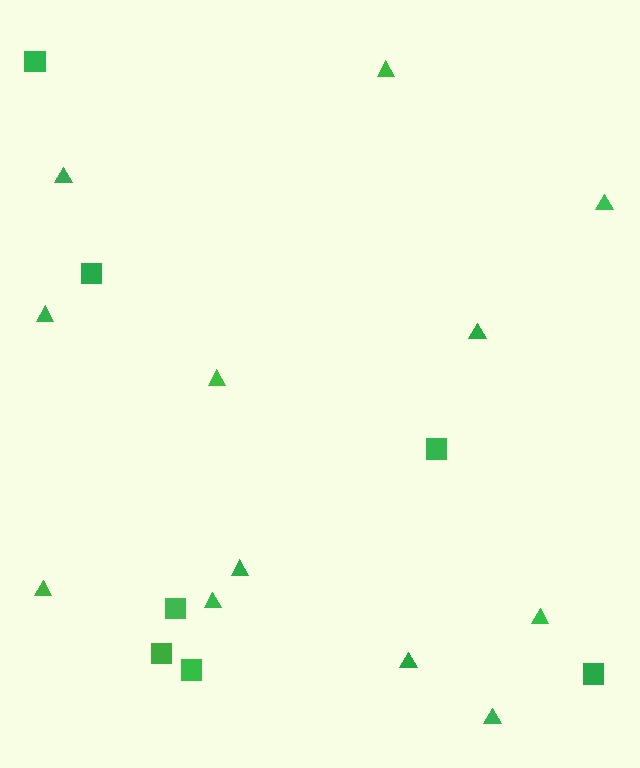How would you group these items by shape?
There are 2 groups: one group of squares (7) and one group of triangles (12).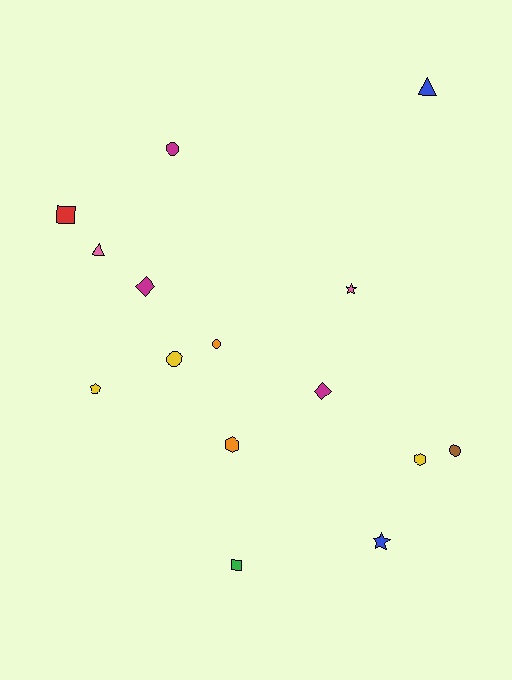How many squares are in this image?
There are 2 squares.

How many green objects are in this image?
There is 1 green object.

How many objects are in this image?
There are 15 objects.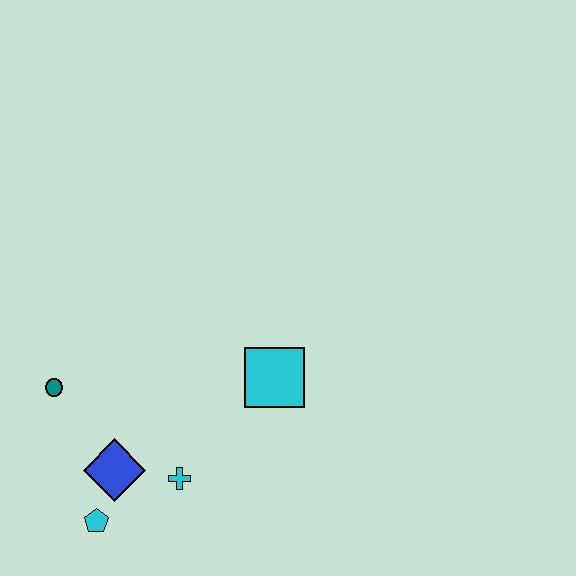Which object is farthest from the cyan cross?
The teal circle is farthest from the cyan cross.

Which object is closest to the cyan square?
The cyan cross is closest to the cyan square.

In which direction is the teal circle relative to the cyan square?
The teal circle is to the left of the cyan square.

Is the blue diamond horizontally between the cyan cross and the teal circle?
Yes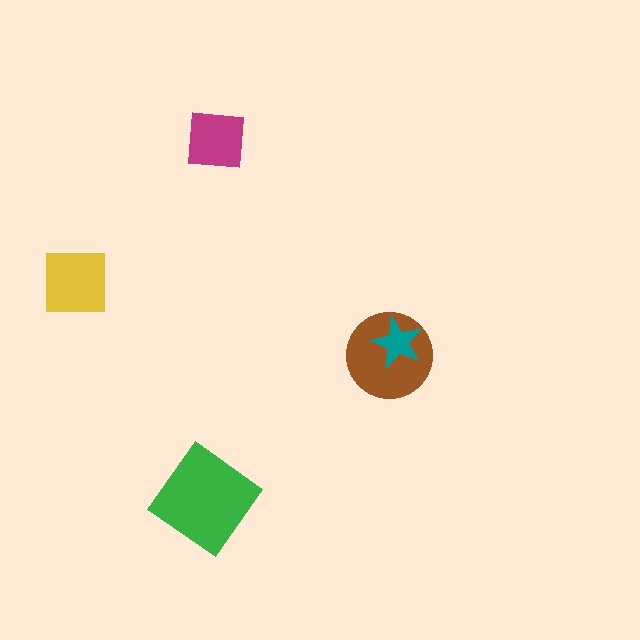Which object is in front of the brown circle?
The teal star is in front of the brown circle.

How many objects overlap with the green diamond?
0 objects overlap with the green diamond.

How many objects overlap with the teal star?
1 object overlaps with the teal star.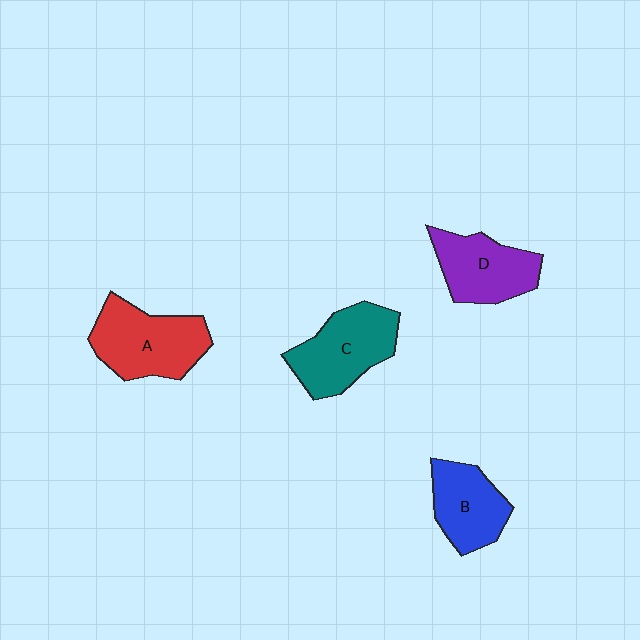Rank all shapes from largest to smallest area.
From largest to smallest: A (red), C (teal), D (purple), B (blue).